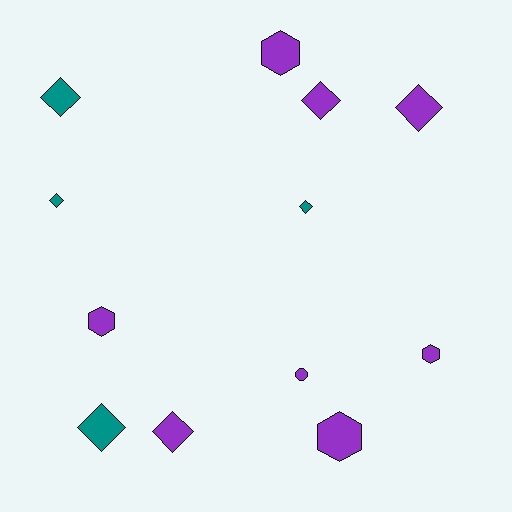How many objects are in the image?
There are 12 objects.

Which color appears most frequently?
Purple, with 8 objects.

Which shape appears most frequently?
Diamond, with 7 objects.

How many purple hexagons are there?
There are 4 purple hexagons.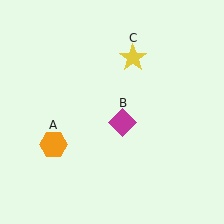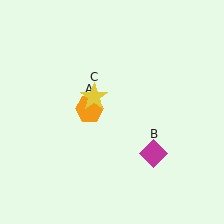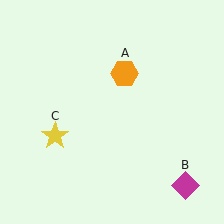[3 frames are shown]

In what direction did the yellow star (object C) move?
The yellow star (object C) moved down and to the left.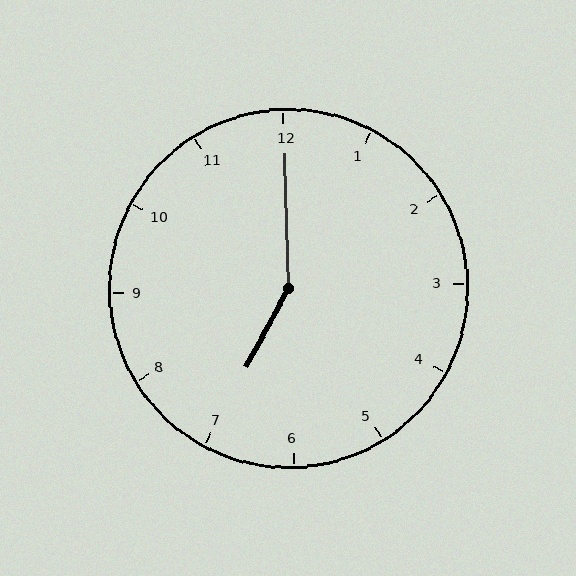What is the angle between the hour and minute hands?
Approximately 150 degrees.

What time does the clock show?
7:00.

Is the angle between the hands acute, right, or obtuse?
It is obtuse.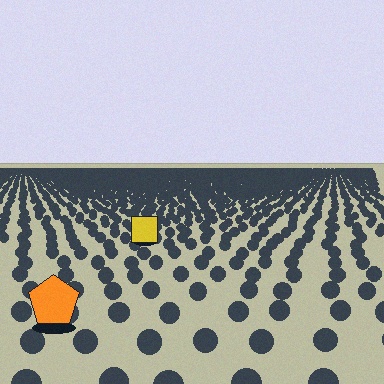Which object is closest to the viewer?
The orange pentagon is closest. The texture marks near it are larger and more spread out.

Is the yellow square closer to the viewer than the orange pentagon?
No. The orange pentagon is closer — you can tell from the texture gradient: the ground texture is coarser near it.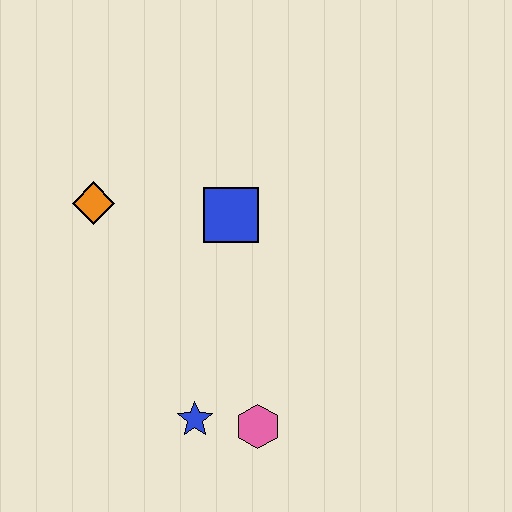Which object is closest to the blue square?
The orange diamond is closest to the blue square.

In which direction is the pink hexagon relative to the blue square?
The pink hexagon is below the blue square.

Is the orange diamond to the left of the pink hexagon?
Yes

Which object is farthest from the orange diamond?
The pink hexagon is farthest from the orange diamond.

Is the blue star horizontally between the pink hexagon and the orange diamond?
Yes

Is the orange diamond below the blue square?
No